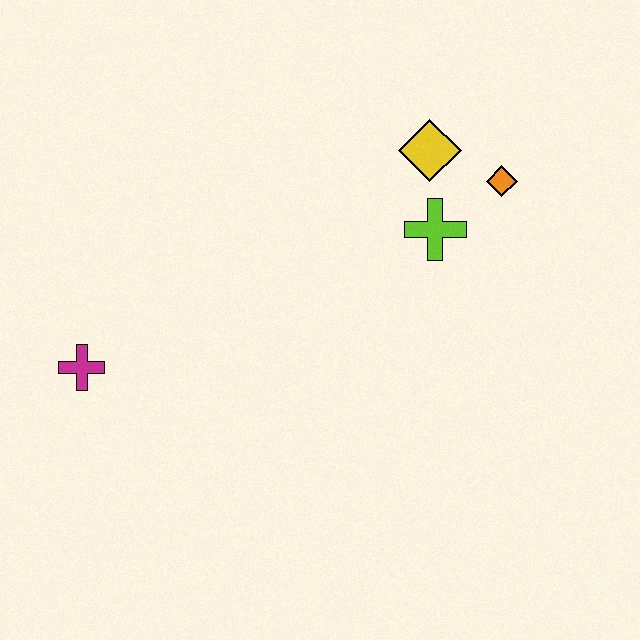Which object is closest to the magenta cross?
The lime cross is closest to the magenta cross.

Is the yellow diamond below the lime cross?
No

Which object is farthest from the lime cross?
The magenta cross is farthest from the lime cross.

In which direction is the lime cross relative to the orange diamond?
The lime cross is to the left of the orange diamond.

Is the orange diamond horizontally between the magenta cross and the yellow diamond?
No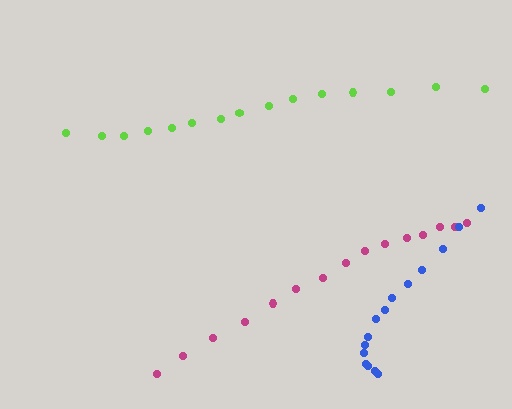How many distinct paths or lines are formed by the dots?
There are 3 distinct paths.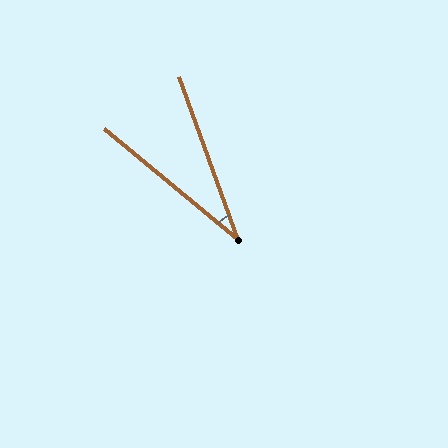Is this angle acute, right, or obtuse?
It is acute.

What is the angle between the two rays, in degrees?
Approximately 31 degrees.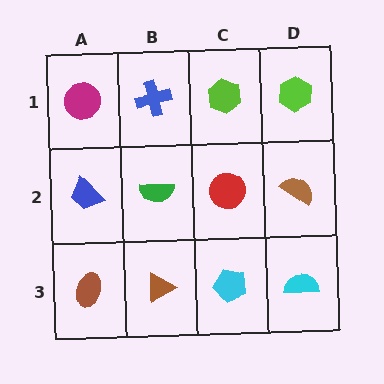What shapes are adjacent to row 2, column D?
A lime hexagon (row 1, column D), a cyan semicircle (row 3, column D), a red circle (row 2, column C).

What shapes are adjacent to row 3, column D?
A brown semicircle (row 2, column D), a cyan pentagon (row 3, column C).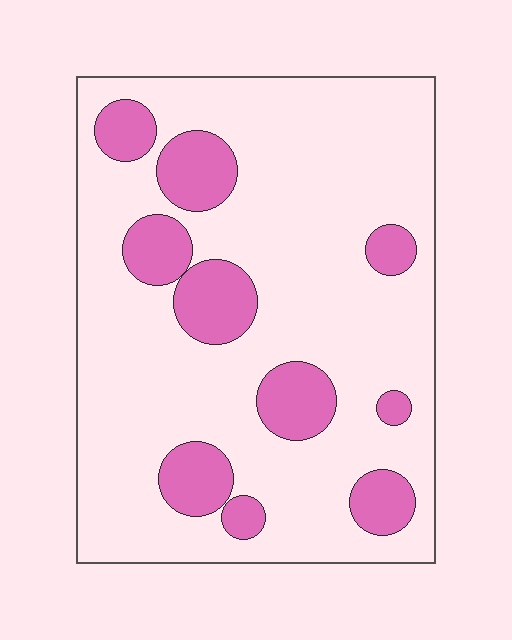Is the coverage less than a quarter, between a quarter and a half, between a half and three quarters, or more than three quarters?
Less than a quarter.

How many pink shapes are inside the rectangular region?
10.